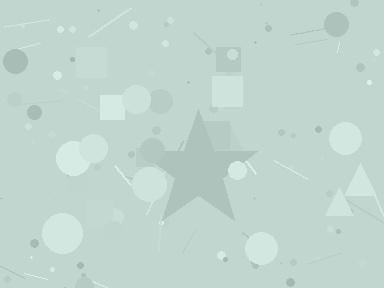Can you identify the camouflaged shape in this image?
The camouflaged shape is a star.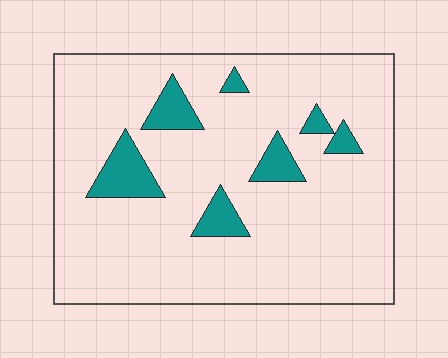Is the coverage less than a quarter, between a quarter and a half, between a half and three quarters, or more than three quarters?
Less than a quarter.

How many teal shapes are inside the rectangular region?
7.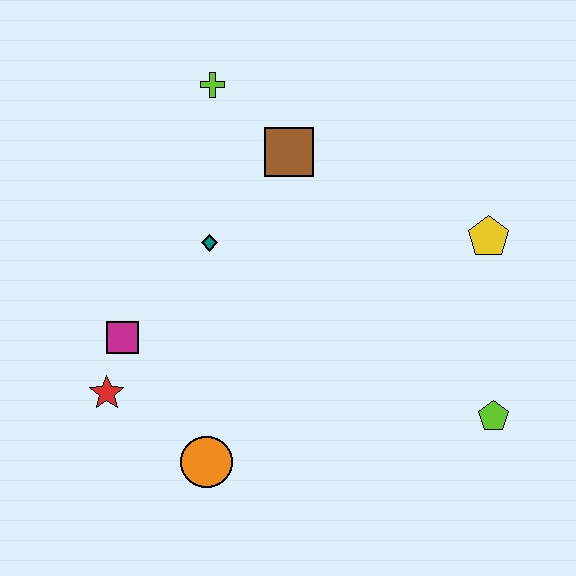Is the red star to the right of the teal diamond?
No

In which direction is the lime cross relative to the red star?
The lime cross is above the red star.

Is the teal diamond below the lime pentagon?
No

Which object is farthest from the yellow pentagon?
The red star is farthest from the yellow pentagon.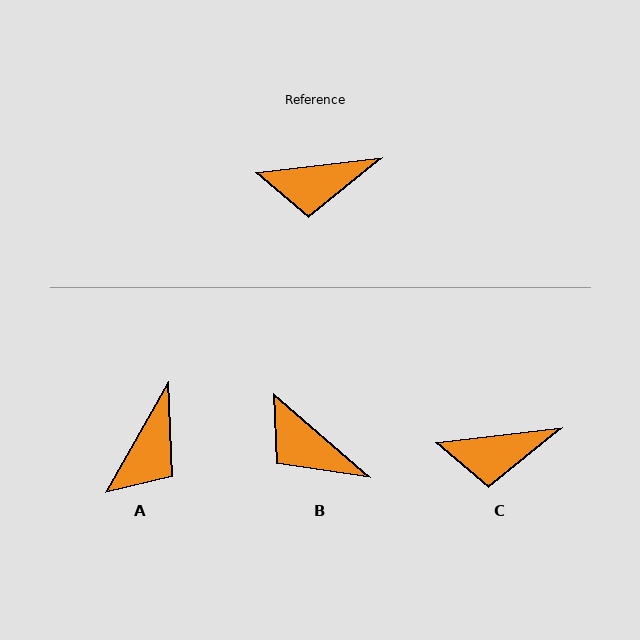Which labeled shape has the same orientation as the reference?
C.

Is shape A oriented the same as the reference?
No, it is off by about 54 degrees.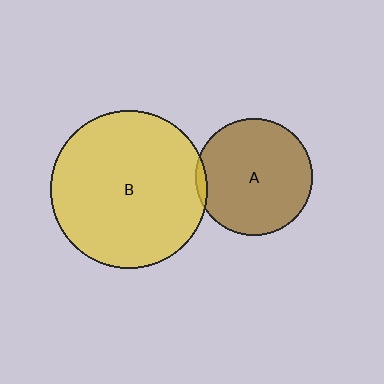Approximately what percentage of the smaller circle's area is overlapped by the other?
Approximately 5%.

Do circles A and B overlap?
Yes.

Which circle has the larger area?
Circle B (yellow).